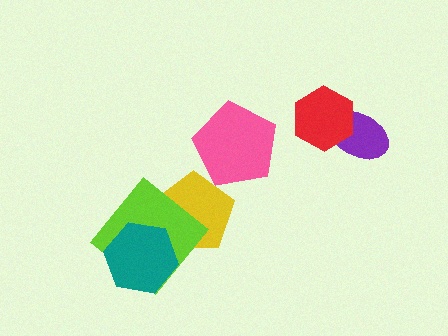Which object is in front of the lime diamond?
The teal hexagon is in front of the lime diamond.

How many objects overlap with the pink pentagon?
0 objects overlap with the pink pentagon.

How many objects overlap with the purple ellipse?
1 object overlaps with the purple ellipse.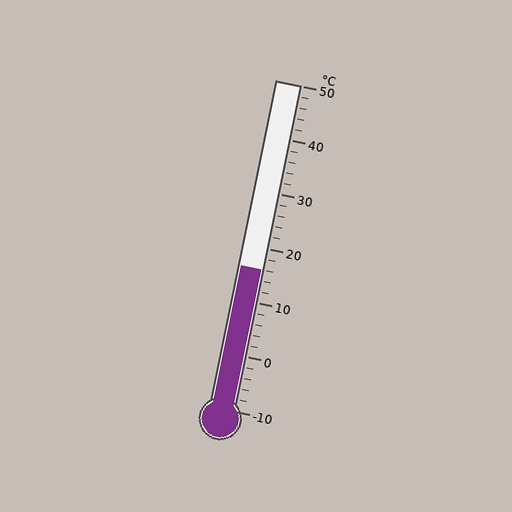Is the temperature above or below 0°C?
The temperature is above 0°C.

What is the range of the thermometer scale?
The thermometer scale ranges from -10°C to 50°C.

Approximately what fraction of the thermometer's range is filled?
The thermometer is filled to approximately 45% of its range.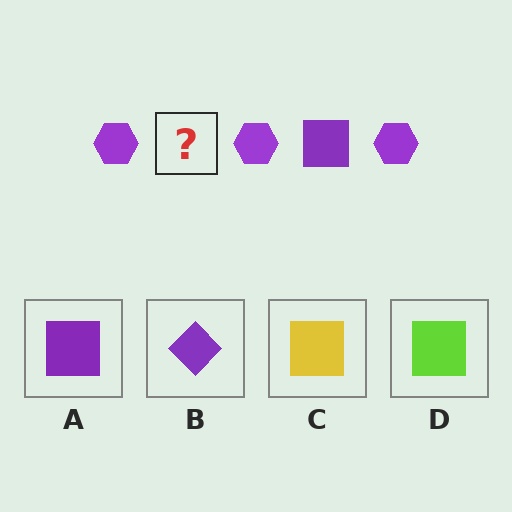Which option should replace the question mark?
Option A.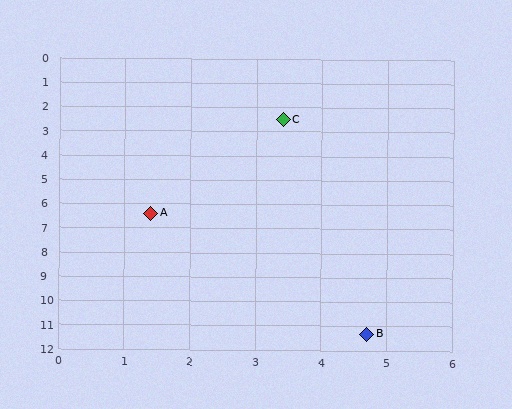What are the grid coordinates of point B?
Point B is at approximately (4.7, 11.3).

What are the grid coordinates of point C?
Point C is at approximately (3.4, 2.5).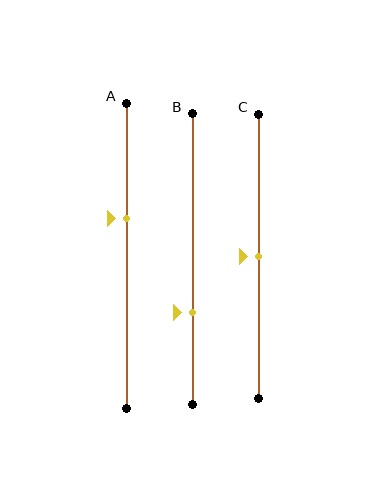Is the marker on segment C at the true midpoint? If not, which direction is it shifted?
Yes, the marker on segment C is at the true midpoint.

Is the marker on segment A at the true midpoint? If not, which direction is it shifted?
No, the marker on segment A is shifted upward by about 12% of the segment length.